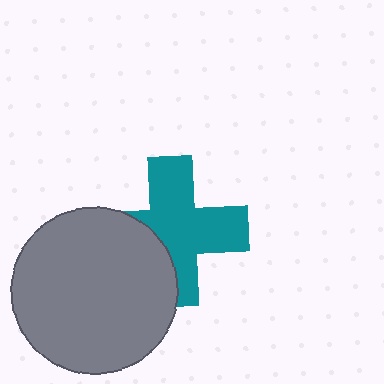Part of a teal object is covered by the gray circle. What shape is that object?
It is a cross.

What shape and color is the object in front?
The object in front is a gray circle.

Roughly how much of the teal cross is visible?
Most of it is visible (roughly 68%).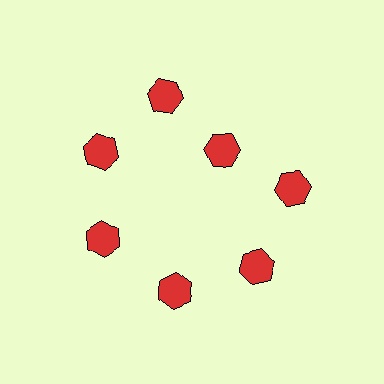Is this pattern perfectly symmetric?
No. The 7 red hexagons are arranged in a ring, but one element near the 1 o'clock position is pulled inward toward the center, breaking the 7-fold rotational symmetry.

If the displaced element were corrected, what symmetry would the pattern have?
It would have 7-fold rotational symmetry — the pattern would map onto itself every 51 degrees.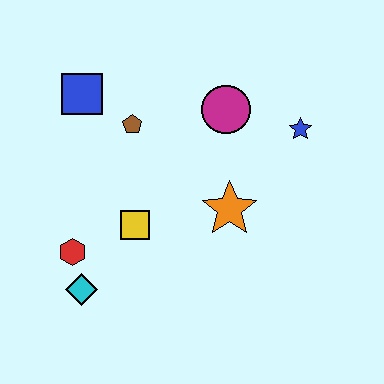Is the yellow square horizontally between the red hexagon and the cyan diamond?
No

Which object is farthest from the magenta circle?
The cyan diamond is farthest from the magenta circle.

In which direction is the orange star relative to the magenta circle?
The orange star is below the magenta circle.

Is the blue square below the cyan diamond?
No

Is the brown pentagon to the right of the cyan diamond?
Yes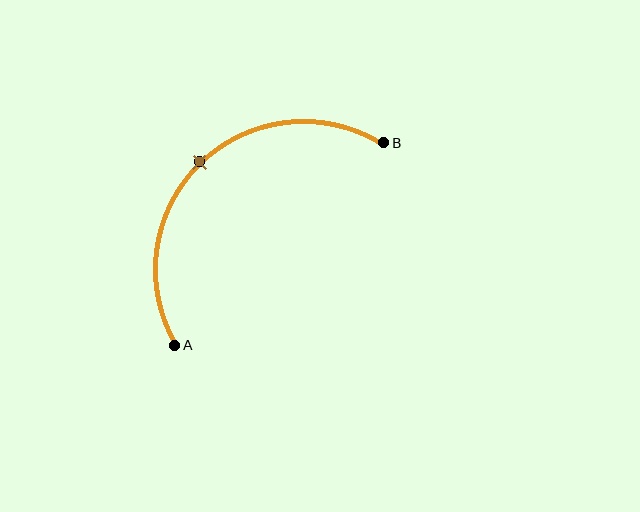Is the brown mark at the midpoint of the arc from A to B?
Yes. The brown mark lies on the arc at equal arc-length from both A and B — it is the arc midpoint.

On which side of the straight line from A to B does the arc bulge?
The arc bulges above and to the left of the straight line connecting A and B.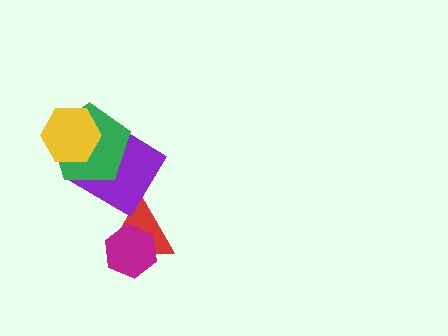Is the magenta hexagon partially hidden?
No, no other shape covers it.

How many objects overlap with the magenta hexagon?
1 object overlaps with the magenta hexagon.